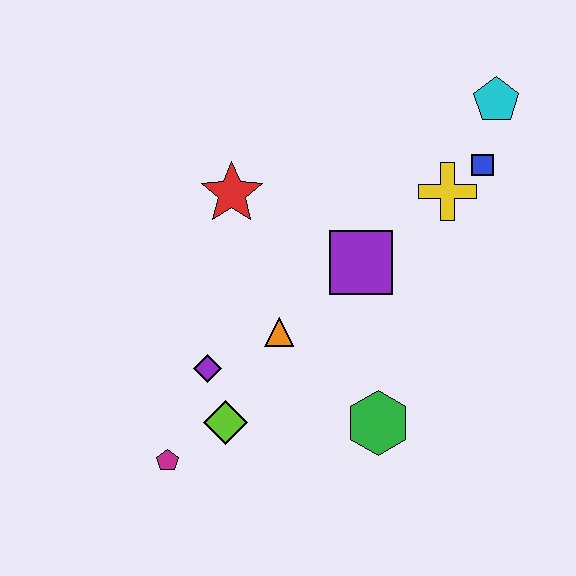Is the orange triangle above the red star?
No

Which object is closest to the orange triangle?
The purple diamond is closest to the orange triangle.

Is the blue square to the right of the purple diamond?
Yes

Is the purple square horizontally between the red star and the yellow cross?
Yes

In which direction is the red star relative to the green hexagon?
The red star is above the green hexagon.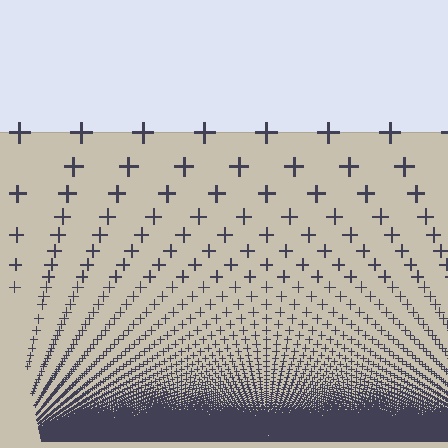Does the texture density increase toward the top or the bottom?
Density increases toward the bottom.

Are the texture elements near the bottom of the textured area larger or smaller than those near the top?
Smaller. The gradient is inverted — elements near the bottom are smaller and denser.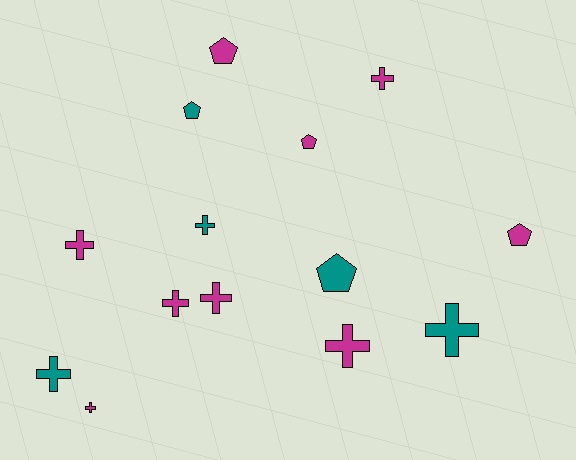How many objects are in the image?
There are 14 objects.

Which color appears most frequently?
Magenta, with 9 objects.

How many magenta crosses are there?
There are 6 magenta crosses.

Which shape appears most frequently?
Cross, with 9 objects.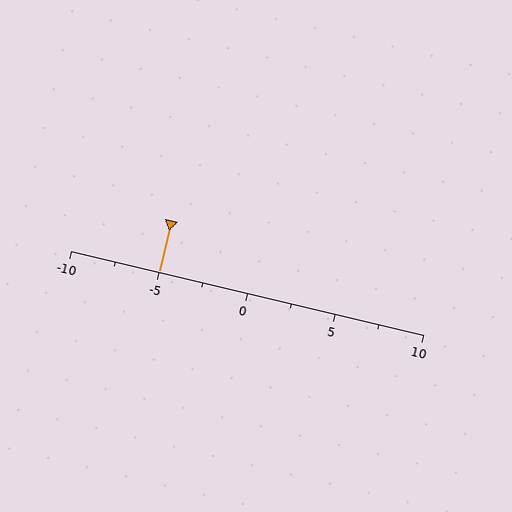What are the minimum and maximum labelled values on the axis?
The axis runs from -10 to 10.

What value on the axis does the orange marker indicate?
The marker indicates approximately -5.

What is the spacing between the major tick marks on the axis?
The major ticks are spaced 5 apart.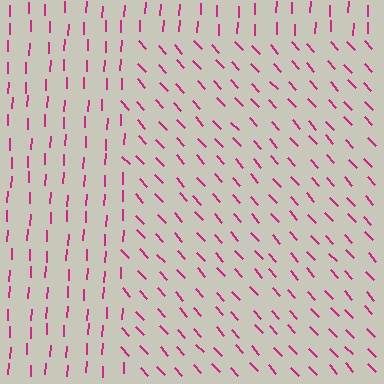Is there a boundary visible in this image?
Yes, there is a texture boundary formed by a change in line orientation.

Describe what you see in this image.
The image is filled with small magenta line segments. A rectangle region in the image has lines oriented differently from the surrounding lines, creating a visible texture boundary.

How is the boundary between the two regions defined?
The boundary is defined purely by a change in line orientation (approximately 45 degrees difference). All lines are the same color and thickness.